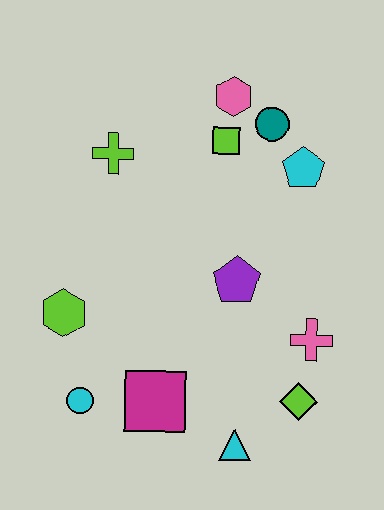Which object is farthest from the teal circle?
The cyan circle is farthest from the teal circle.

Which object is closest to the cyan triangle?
The lime diamond is closest to the cyan triangle.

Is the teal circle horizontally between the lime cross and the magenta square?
No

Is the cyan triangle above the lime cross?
No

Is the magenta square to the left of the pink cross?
Yes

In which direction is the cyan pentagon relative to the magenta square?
The cyan pentagon is above the magenta square.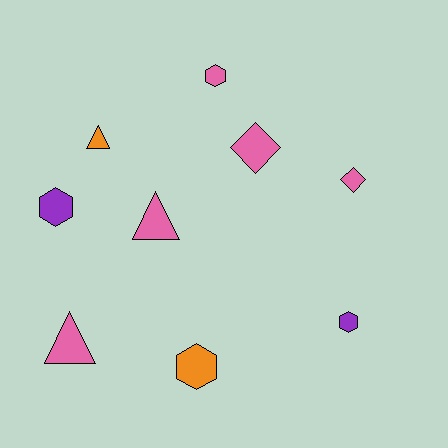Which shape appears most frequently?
Hexagon, with 4 objects.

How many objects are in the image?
There are 9 objects.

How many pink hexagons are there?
There is 1 pink hexagon.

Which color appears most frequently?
Pink, with 5 objects.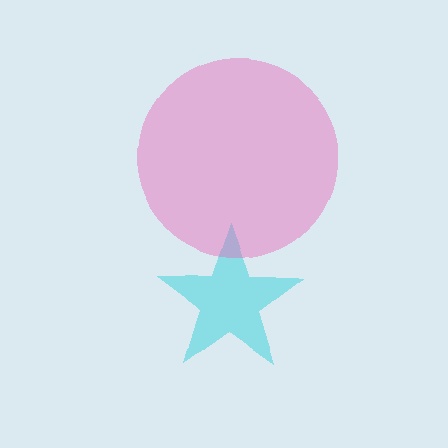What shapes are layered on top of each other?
The layered shapes are: a cyan star, a pink circle.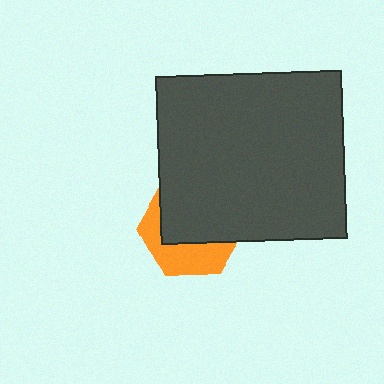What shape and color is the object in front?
The object in front is a dark gray rectangle.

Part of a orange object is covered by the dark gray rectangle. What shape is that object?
It is a hexagon.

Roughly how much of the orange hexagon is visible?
A small part of it is visible (roughly 40%).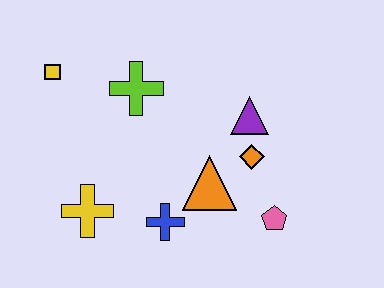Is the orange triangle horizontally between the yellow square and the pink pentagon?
Yes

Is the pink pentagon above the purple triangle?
No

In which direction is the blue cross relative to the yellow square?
The blue cross is below the yellow square.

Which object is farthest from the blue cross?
The yellow square is farthest from the blue cross.